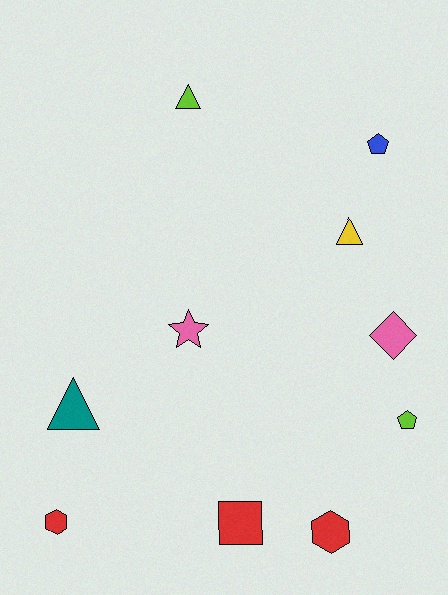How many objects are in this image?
There are 10 objects.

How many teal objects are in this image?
There is 1 teal object.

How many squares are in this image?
There is 1 square.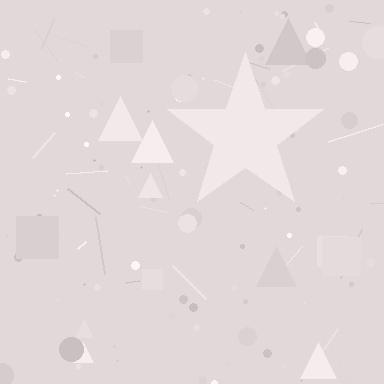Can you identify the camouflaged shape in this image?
The camouflaged shape is a star.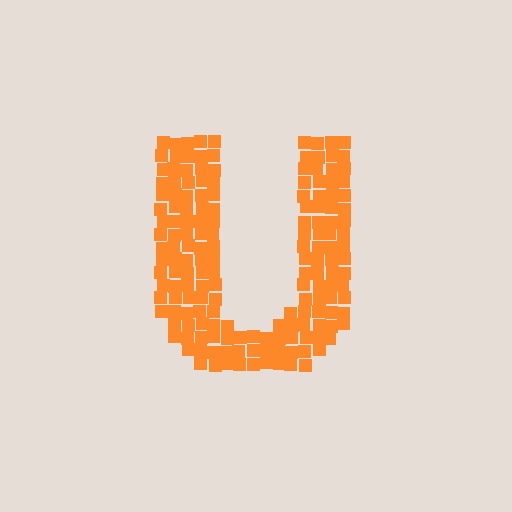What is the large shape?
The large shape is the letter U.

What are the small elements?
The small elements are squares.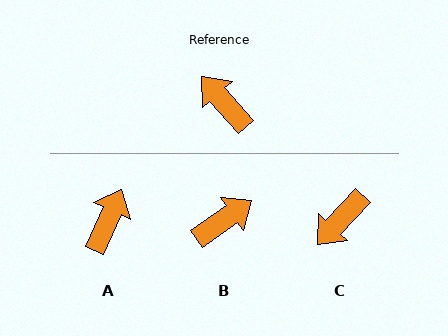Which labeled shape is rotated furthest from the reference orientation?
B, about 97 degrees away.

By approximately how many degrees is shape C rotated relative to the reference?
Approximately 95 degrees counter-clockwise.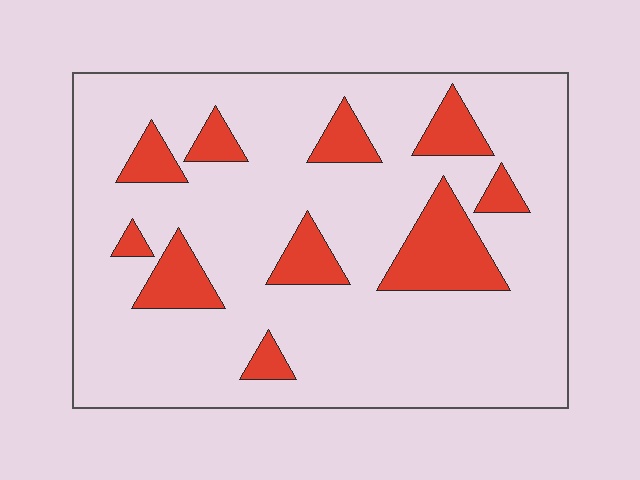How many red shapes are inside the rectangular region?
10.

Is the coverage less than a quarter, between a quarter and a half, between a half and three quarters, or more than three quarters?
Less than a quarter.